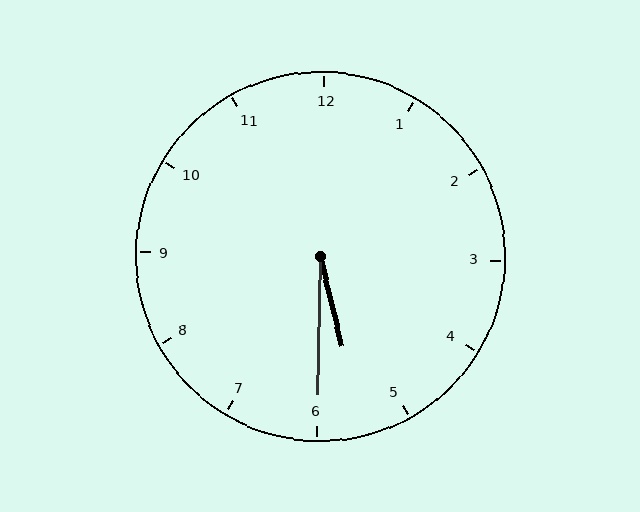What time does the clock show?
5:30.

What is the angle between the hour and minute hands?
Approximately 15 degrees.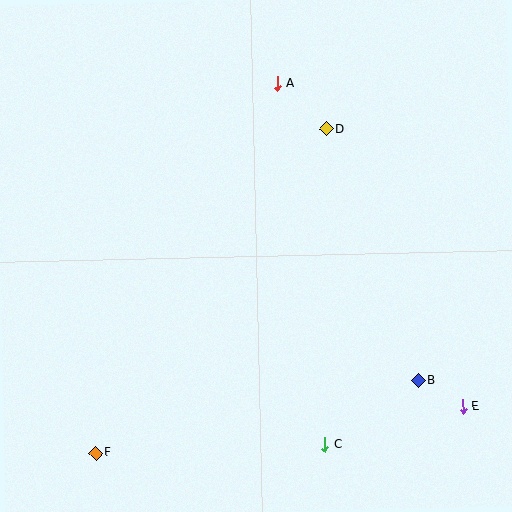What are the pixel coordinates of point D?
Point D is at (326, 129).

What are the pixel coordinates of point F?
Point F is at (96, 453).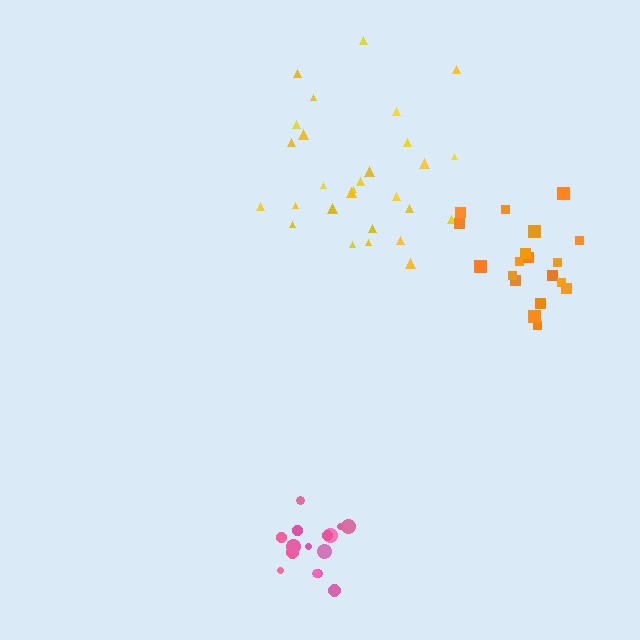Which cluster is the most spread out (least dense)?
Yellow.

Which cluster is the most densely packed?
Pink.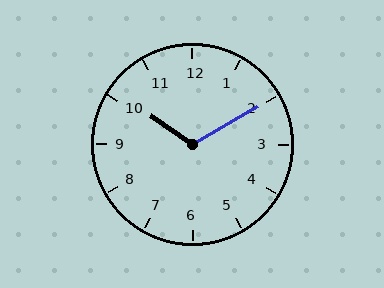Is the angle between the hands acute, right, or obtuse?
It is obtuse.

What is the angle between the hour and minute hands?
Approximately 115 degrees.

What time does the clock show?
10:10.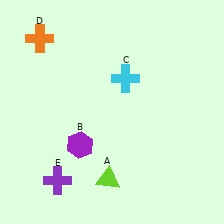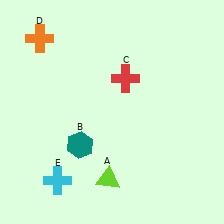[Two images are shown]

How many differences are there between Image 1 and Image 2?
There are 3 differences between the two images.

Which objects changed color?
B changed from purple to teal. C changed from cyan to red. E changed from purple to cyan.